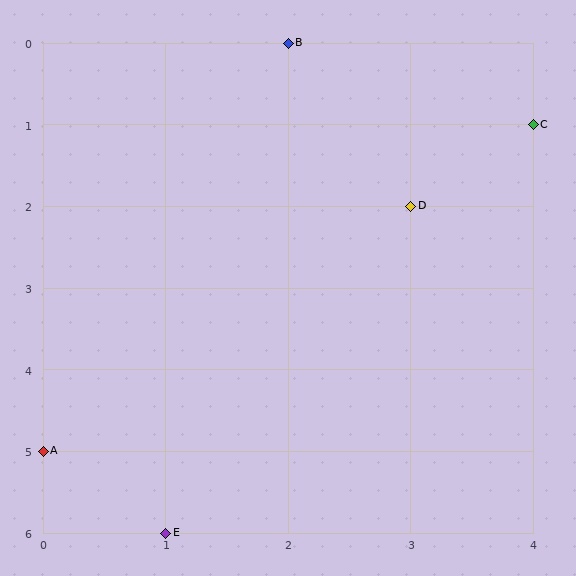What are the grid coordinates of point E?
Point E is at grid coordinates (1, 6).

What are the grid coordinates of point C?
Point C is at grid coordinates (4, 1).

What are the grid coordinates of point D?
Point D is at grid coordinates (3, 2).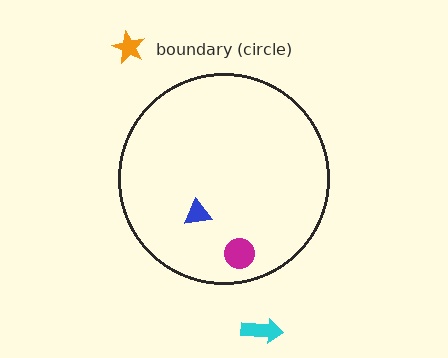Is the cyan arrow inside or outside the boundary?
Outside.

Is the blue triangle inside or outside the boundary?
Inside.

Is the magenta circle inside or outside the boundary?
Inside.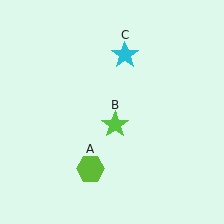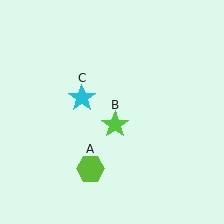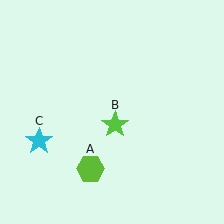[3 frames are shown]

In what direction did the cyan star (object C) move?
The cyan star (object C) moved down and to the left.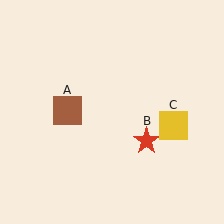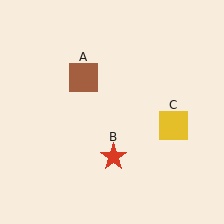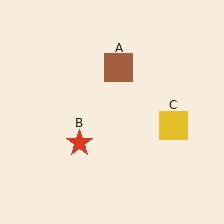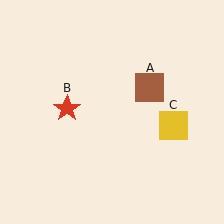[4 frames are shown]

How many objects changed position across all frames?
2 objects changed position: brown square (object A), red star (object B).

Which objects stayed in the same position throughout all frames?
Yellow square (object C) remained stationary.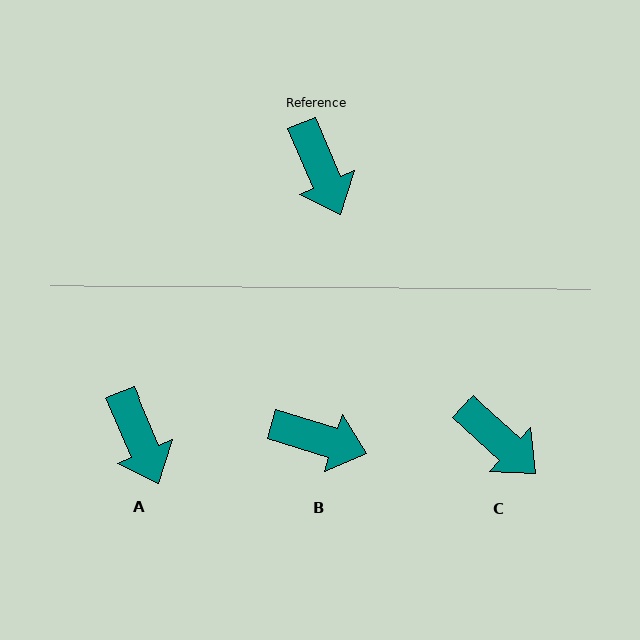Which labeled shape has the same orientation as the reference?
A.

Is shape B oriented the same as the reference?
No, it is off by about 50 degrees.